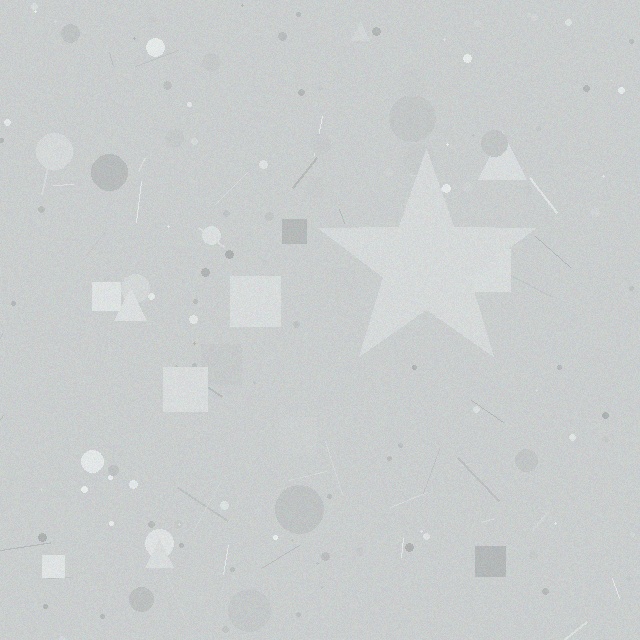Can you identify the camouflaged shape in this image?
The camouflaged shape is a star.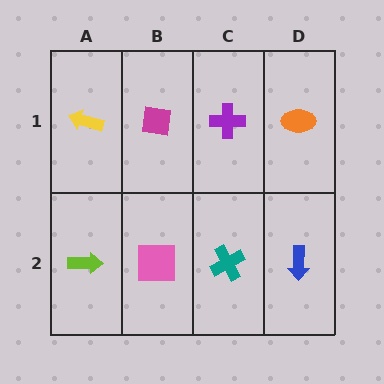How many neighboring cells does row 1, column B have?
3.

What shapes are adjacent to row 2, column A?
A yellow arrow (row 1, column A), a pink square (row 2, column B).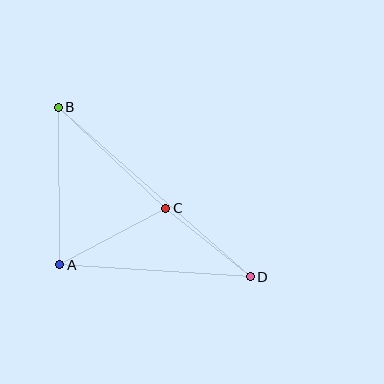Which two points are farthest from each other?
Points B and D are farthest from each other.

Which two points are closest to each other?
Points C and D are closest to each other.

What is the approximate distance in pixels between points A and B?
The distance between A and B is approximately 158 pixels.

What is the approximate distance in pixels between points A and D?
The distance between A and D is approximately 191 pixels.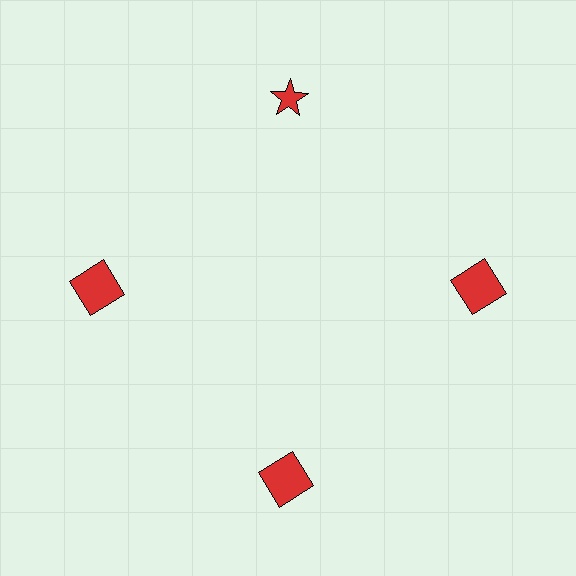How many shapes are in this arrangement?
There are 4 shapes arranged in a ring pattern.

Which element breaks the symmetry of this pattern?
The red star at roughly the 12 o'clock position breaks the symmetry. All other shapes are red squares.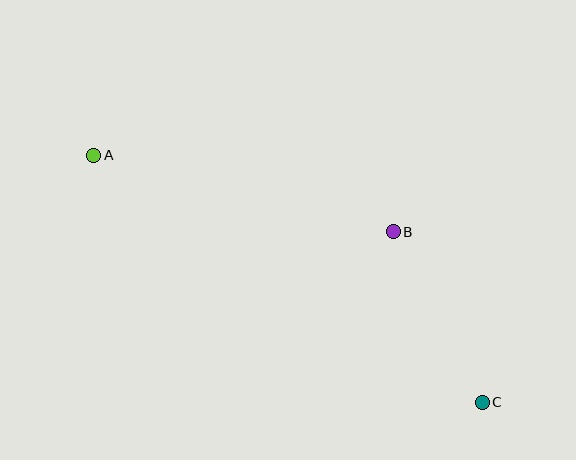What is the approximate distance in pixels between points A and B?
The distance between A and B is approximately 309 pixels.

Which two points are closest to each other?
Points B and C are closest to each other.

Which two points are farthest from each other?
Points A and C are farthest from each other.